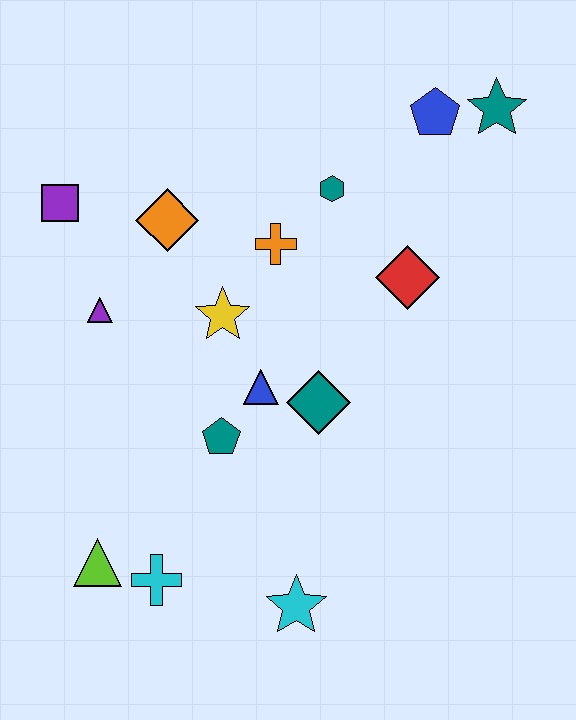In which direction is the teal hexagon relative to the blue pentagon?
The teal hexagon is to the left of the blue pentagon.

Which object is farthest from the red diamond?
The lime triangle is farthest from the red diamond.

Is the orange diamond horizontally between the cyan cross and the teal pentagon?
Yes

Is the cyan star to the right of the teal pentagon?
Yes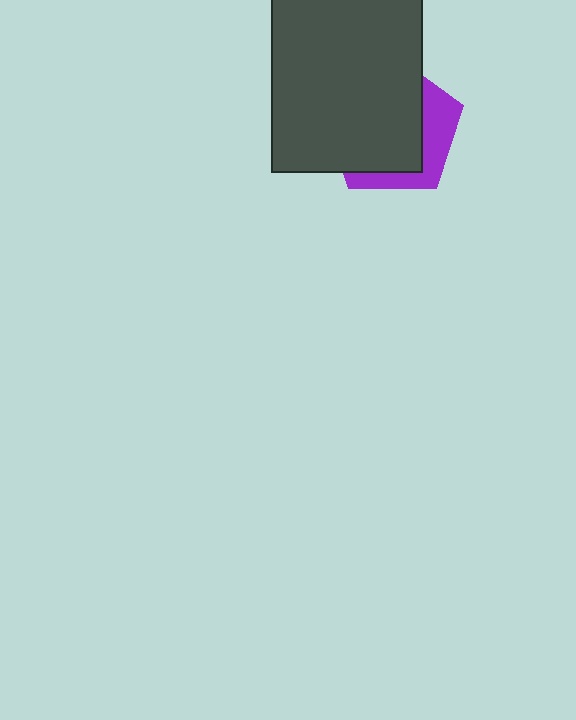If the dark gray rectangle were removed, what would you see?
You would see the complete purple pentagon.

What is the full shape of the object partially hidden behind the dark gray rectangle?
The partially hidden object is a purple pentagon.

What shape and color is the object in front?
The object in front is a dark gray rectangle.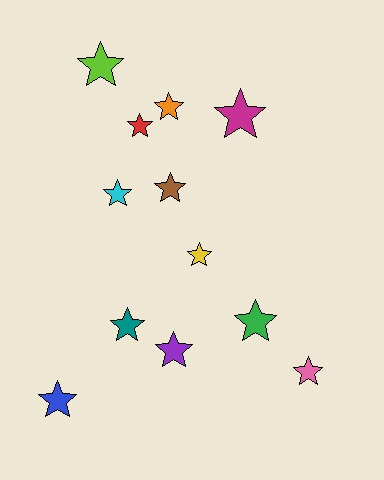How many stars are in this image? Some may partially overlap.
There are 12 stars.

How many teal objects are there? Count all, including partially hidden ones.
There is 1 teal object.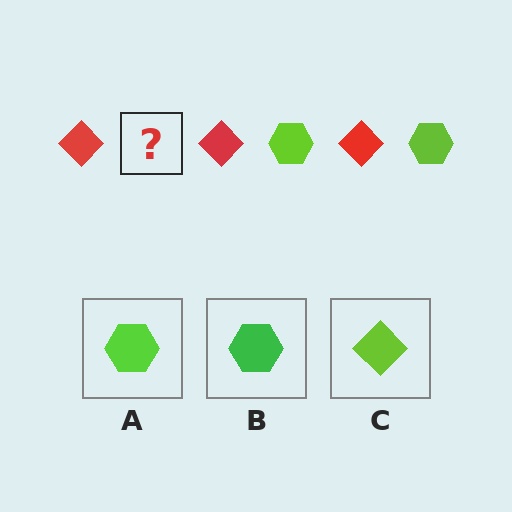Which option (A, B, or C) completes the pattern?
A.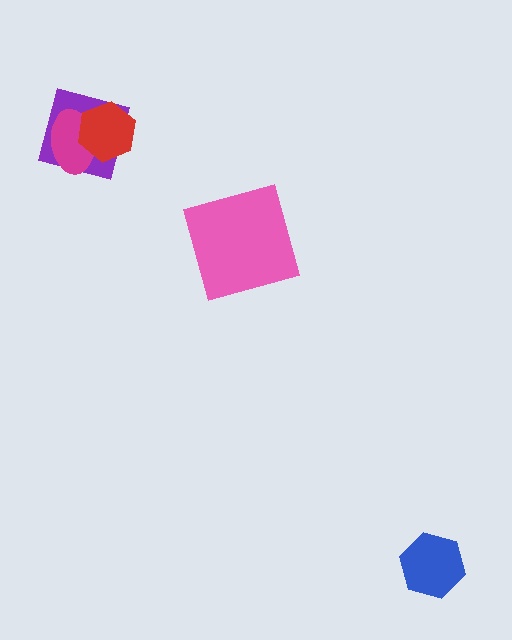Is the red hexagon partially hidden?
No, no other shape covers it.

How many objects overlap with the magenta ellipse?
2 objects overlap with the magenta ellipse.